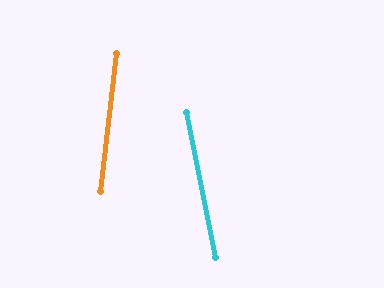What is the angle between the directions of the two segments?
Approximately 18 degrees.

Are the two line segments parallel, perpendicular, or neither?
Neither parallel nor perpendicular — they differ by about 18°.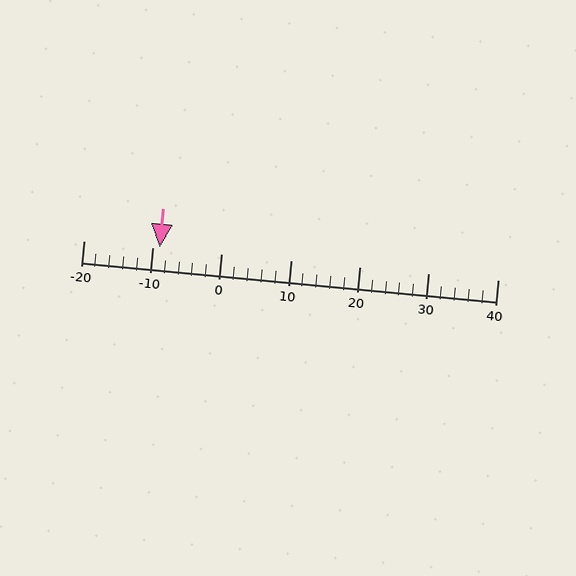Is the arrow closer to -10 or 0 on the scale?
The arrow is closer to -10.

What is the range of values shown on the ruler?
The ruler shows values from -20 to 40.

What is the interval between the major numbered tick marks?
The major tick marks are spaced 10 units apart.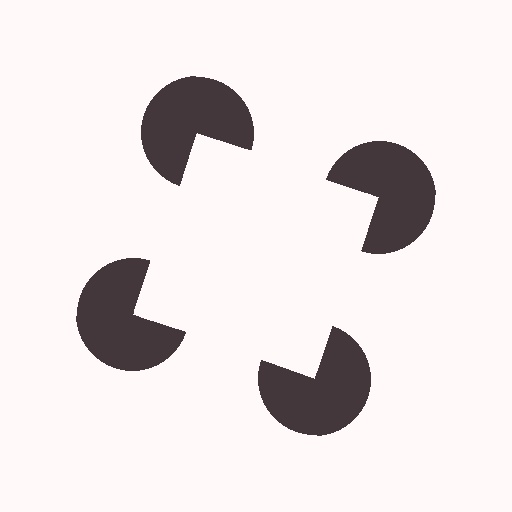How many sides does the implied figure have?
4 sides.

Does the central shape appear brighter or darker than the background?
It typically appears slightly brighter than the background, even though no actual brightness change is drawn.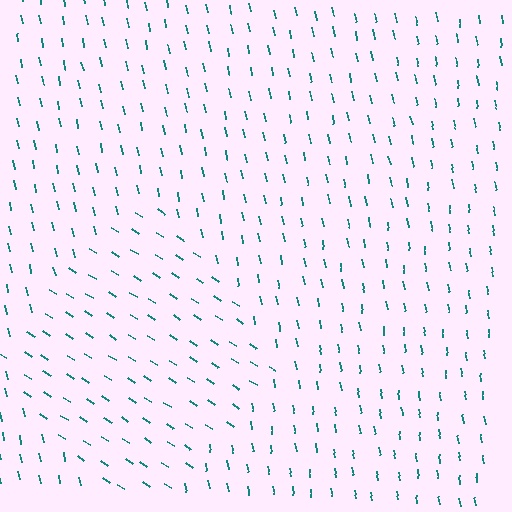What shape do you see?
I see a diamond.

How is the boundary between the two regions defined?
The boundary is defined purely by a change in line orientation (approximately 45 degrees difference). All lines are the same color and thickness.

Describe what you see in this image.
The image is filled with small teal line segments. A diamond region in the image has lines oriented differently from the surrounding lines, creating a visible texture boundary.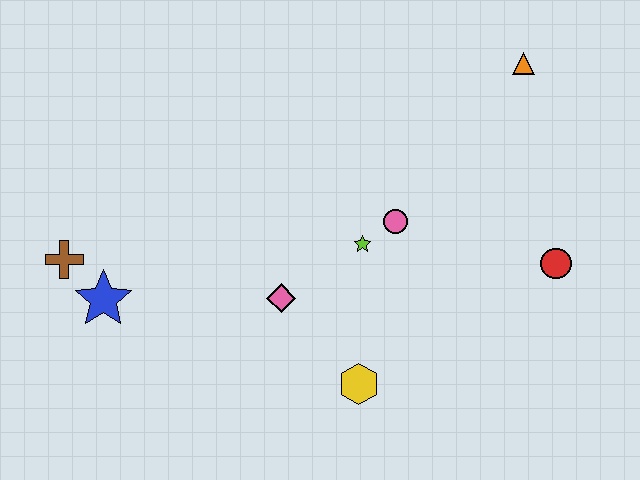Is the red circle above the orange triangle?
No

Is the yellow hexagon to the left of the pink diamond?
No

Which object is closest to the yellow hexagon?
The pink diamond is closest to the yellow hexagon.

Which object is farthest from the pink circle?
The brown cross is farthest from the pink circle.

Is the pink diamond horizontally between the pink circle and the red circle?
No